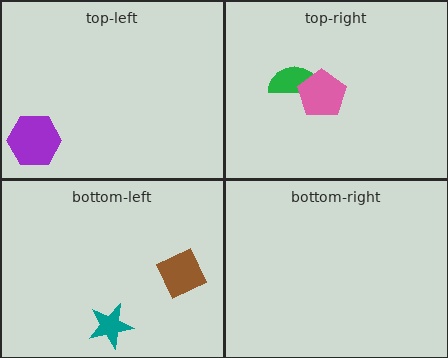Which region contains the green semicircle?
The top-right region.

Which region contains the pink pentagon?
The top-right region.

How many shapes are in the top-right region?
2.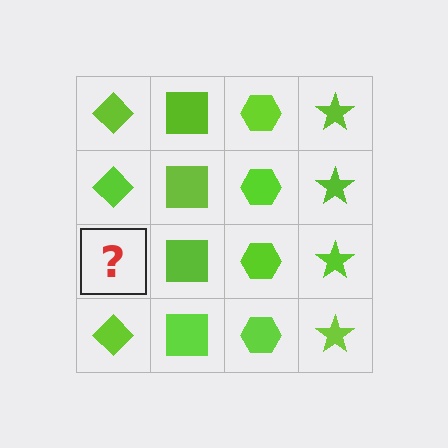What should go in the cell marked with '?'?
The missing cell should contain a lime diamond.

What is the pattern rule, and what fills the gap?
The rule is that each column has a consistent shape. The gap should be filled with a lime diamond.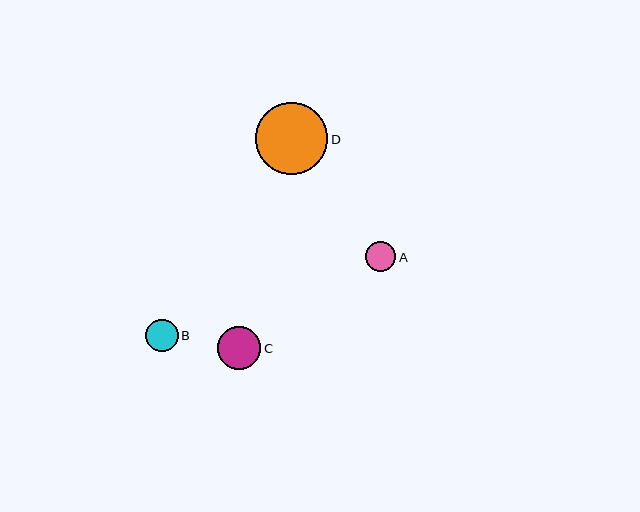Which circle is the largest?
Circle D is the largest with a size of approximately 73 pixels.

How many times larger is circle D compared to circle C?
Circle D is approximately 1.7 times the size of circle C.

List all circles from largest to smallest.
From largest to smallest: D, C, B, A.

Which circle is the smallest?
Circle A is the smallest with a size of approximately 30 pixels.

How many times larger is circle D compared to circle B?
Circle D is approximately 2.2 times the size of circle B.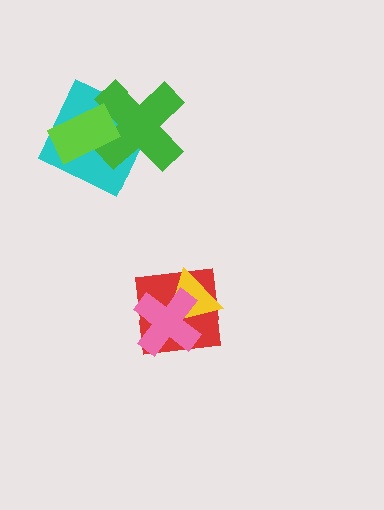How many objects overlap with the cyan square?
2 objects overlap with the cyan square.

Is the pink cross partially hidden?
No, no other shape covers it.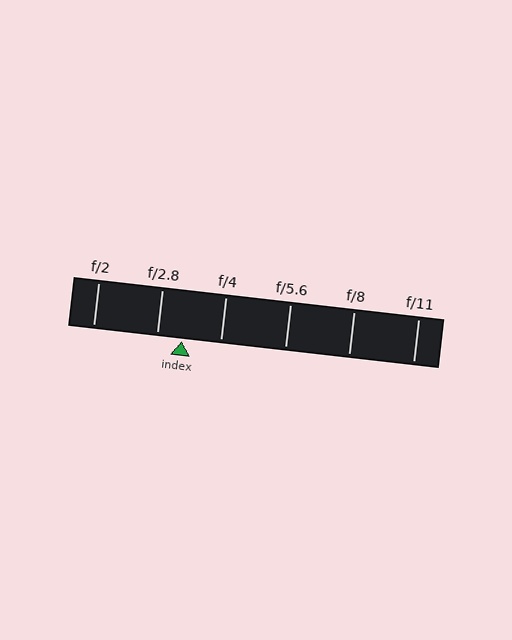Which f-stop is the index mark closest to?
The index mark is closest to f/2.8.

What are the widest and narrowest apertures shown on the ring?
The widest aperture shown is f/2 and the narrowest is f/11.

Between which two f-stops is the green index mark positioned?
The index mark is between f/2.8 and f/4.